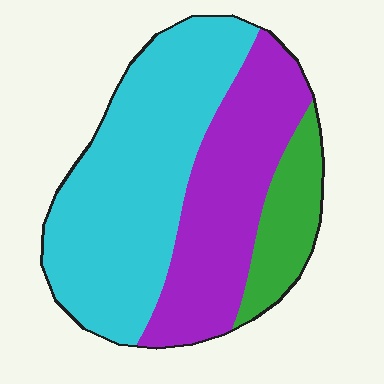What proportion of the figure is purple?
Purple covers 35% of the figure.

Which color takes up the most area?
Cyan, at roughly 50%.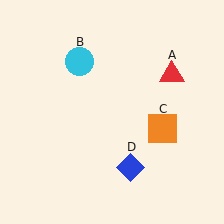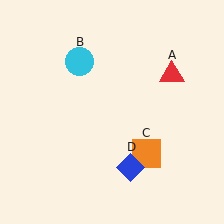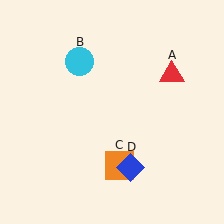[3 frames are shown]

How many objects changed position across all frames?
1 object changed position: orange square (object C).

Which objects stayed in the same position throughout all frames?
Red triangle (object A) and cyan circle (object B) and blue diamond (object D) remained stationary.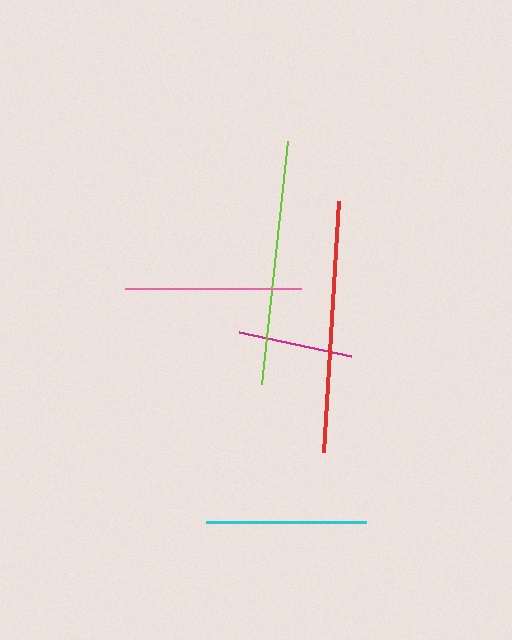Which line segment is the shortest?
The magenta line is the shortest at approximately 115 pixels.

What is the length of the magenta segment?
The magenta segment is approximately 115 pixels long.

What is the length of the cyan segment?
The cyan segment is approximately 160 pixels long.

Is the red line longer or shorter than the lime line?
The red line is longer than the lime line.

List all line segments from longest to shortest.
From longest to shortest: red, lime, pink, cyan, magenta.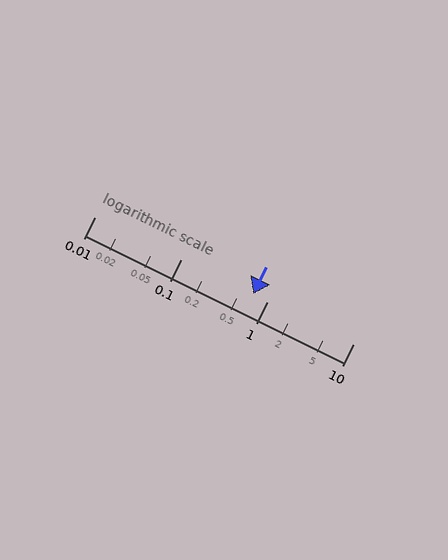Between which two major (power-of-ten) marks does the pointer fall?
The pointer is between 0.1 and 1.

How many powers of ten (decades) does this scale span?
The scale spans 3 decades, from 0.01 to 10.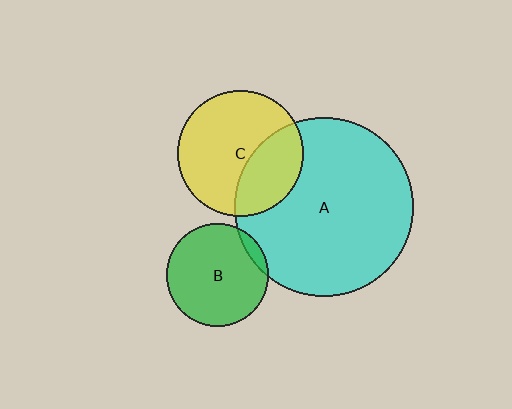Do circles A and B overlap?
Yes.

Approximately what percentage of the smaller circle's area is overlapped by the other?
Approximately 5%.